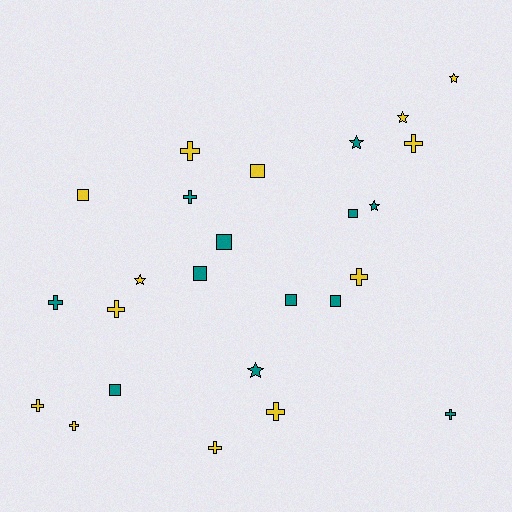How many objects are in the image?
There are 25 objects.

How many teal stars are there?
There are 3 teal stars.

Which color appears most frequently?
Yellow, with 13 objects.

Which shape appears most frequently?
Cross, with 11 objects.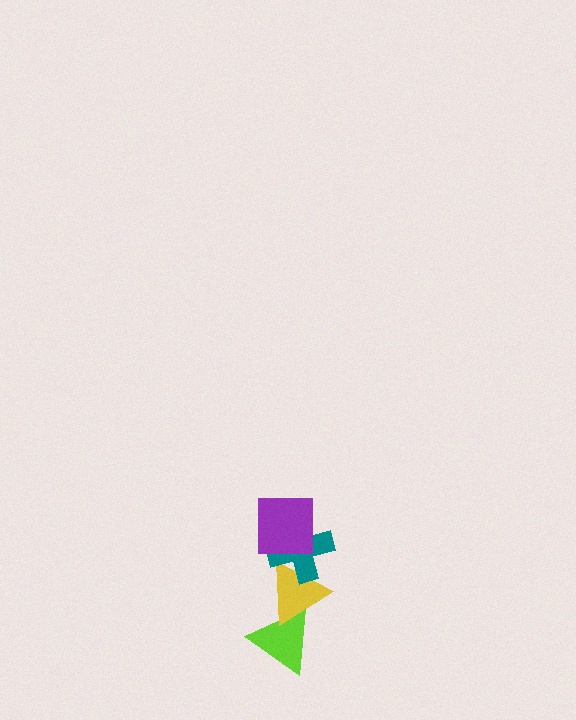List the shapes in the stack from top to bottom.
From top to bottom: the purple square, the teal cross, the yellow triangle, the lime triangle.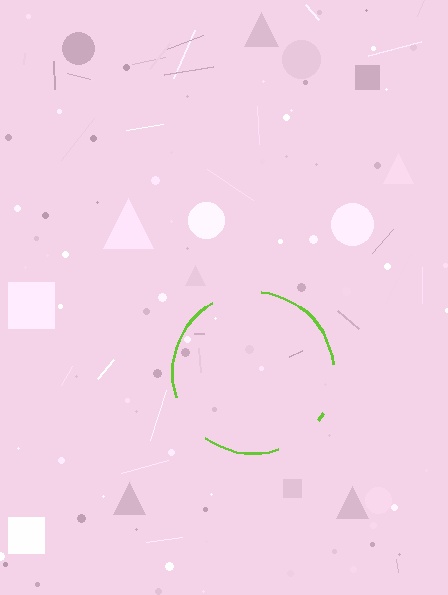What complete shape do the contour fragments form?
The contour fragments form a circle.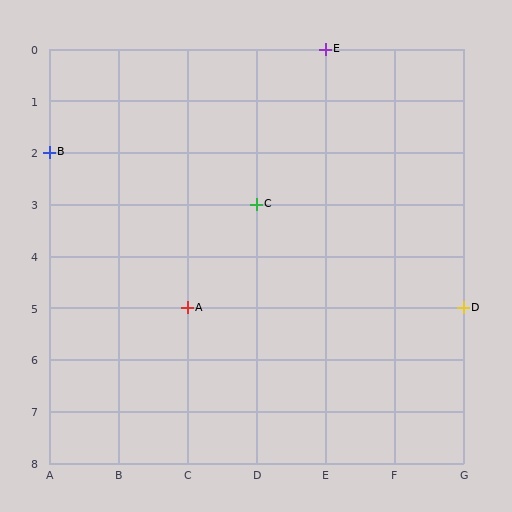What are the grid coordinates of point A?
Point A is at grid coordinates (C, 5).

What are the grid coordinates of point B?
Point B is at grid coordinates (A, 2).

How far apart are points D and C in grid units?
Points D and C are 3 columns and 2 rows apart (about 3.6 grid units diagonally).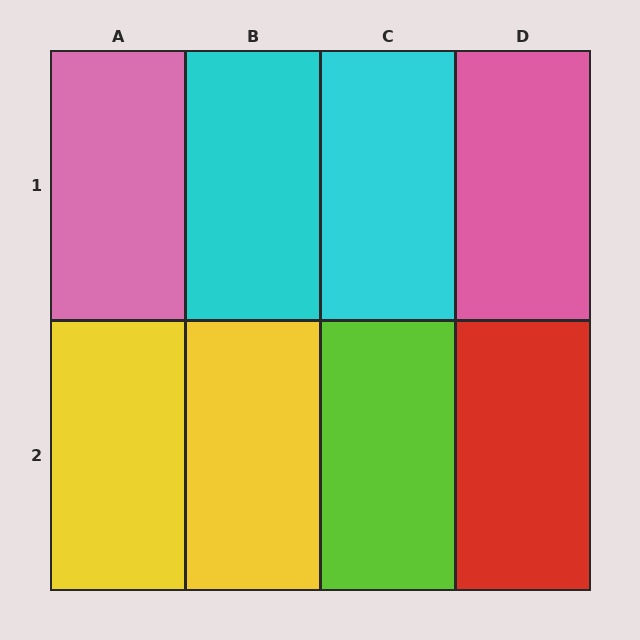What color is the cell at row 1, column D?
Pink.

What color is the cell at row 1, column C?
Cyan.